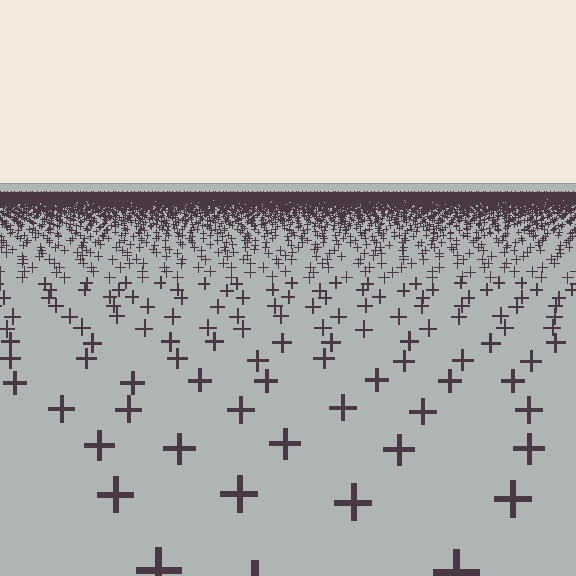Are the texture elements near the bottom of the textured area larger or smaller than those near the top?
Larger. Near the bottom, elements are closer to the viewer and appear at a bigger on-screen size.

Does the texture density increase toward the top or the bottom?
Density increases toward the top.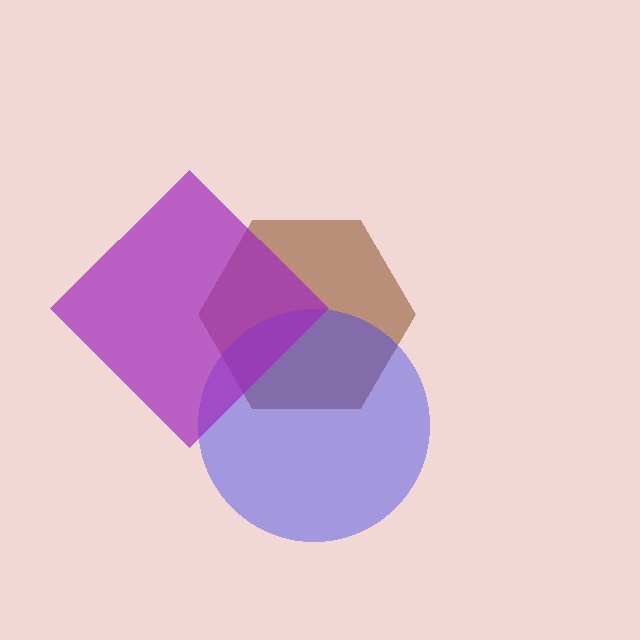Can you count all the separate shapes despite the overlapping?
Yes, there are 3 separate shapes.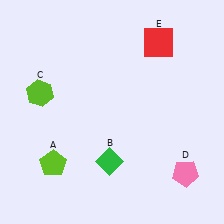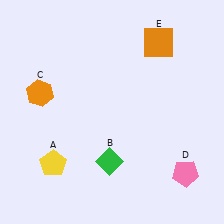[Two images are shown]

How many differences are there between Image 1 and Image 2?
There are 3 differences between the two images.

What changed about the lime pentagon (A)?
In Image 1, A is lime. In Image 2, it changed to yellow.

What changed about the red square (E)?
In Image 1, E is red. In Image 2, it changed to orange.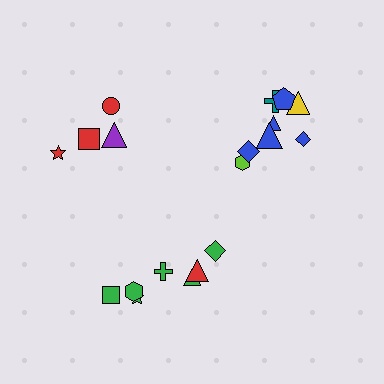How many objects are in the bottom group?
There are 7 objects.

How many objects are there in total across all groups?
There are 19 objects.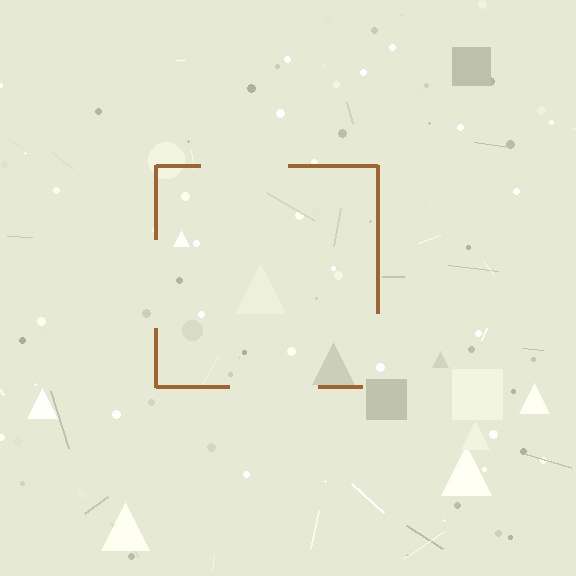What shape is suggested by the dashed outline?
The dashed outline suggests a square.